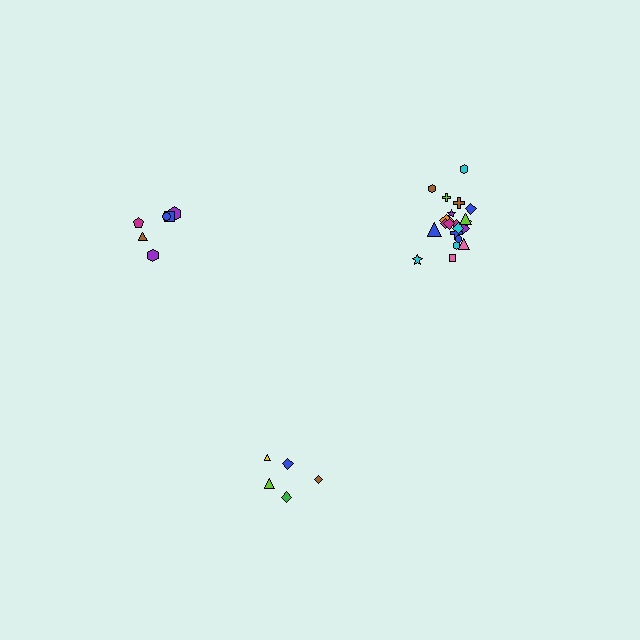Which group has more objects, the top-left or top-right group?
The top-right group.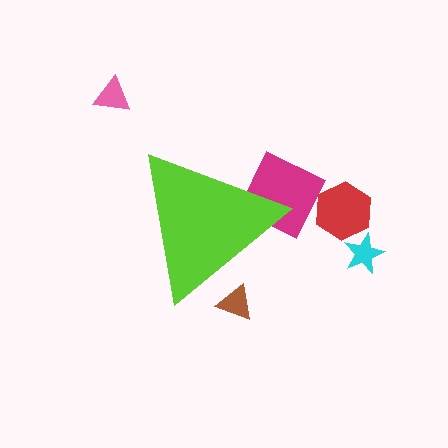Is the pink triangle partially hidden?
No, the pink triangle is fully visible.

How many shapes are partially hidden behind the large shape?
2 shapes are partially hidden.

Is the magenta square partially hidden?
Yes, the magenta square is partially hidden behind the lime triangle.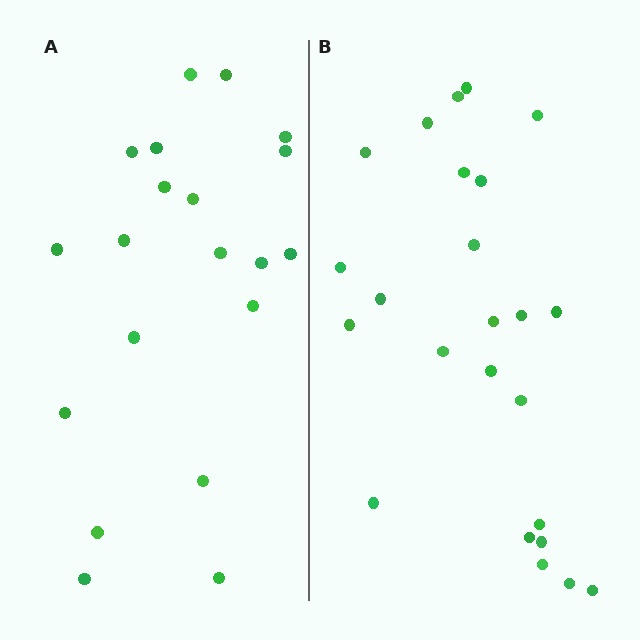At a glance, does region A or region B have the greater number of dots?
Region B (the right region) has more dots.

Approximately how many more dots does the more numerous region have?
Region B has about 4 more dots than region A.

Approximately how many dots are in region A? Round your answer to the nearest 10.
About 20 dots.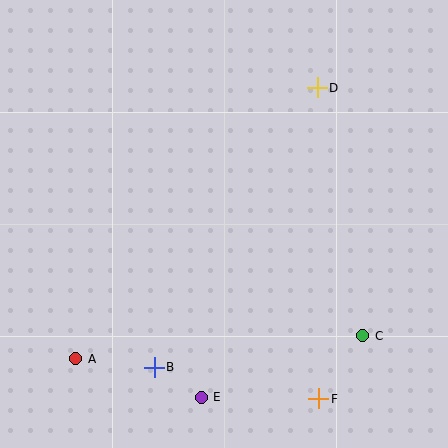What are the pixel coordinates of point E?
Point E is at (201, 397).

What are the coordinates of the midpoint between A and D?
The midpoint between A and D is at (197, 223).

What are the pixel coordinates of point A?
Point A is at (76, 359).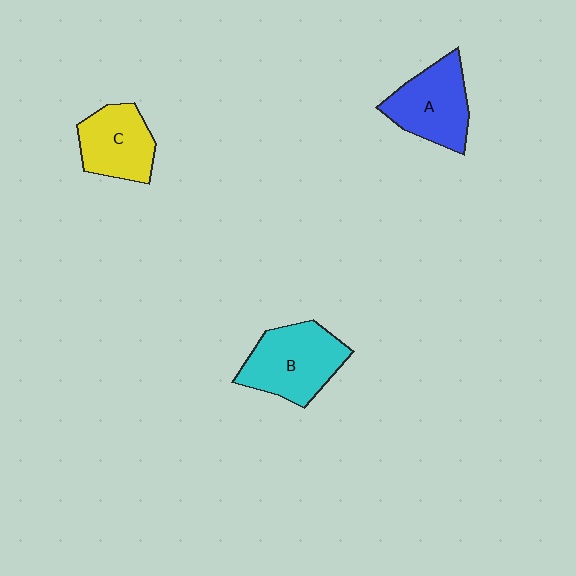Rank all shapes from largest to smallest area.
From largest to smallest: B (cyan), A (blue), C (yellow).